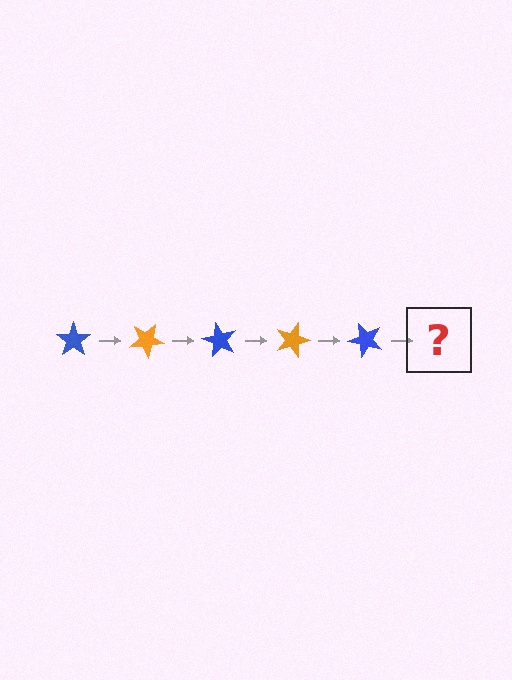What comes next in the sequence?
The next element should be an orange star, rotated 150 degrees from the start.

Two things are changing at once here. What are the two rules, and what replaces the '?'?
The two rules are that it rotates 30 degrees each step and the color cycles through blue and orange. The '?' should be an orange star, rotated 150 degrees from the start.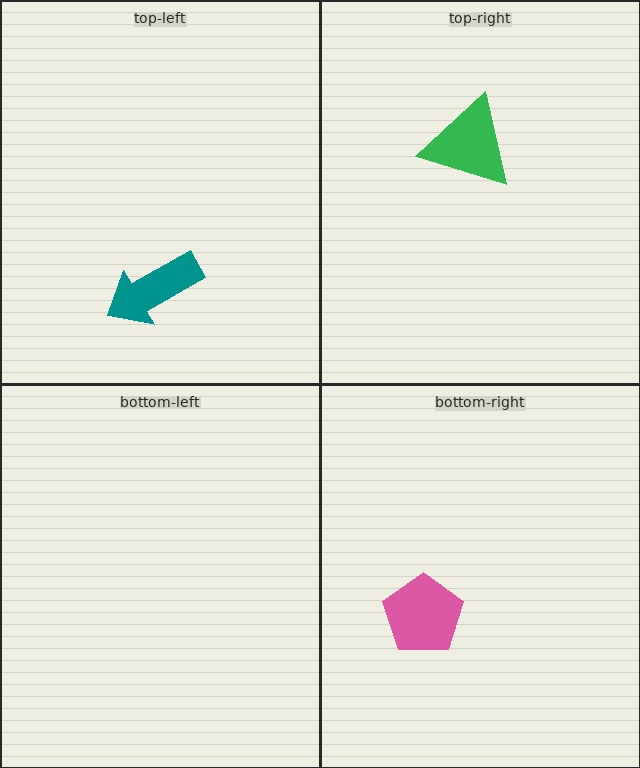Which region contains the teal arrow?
The top-left region.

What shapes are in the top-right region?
The green triangle.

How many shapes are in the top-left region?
1.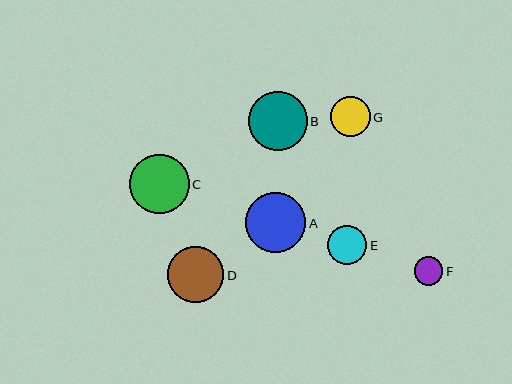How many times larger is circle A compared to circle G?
Circle A is approximately 1.5 times the size of circle G.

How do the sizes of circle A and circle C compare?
Circle A and circle C are approximately the same size.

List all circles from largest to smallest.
From largest to smallest: A, C, B, D, G, E, F.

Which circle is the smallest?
Circle F is the smallest with a size of approximately 28 pixels.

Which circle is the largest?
Circle A is the largest with a size of approximately 60 pixels.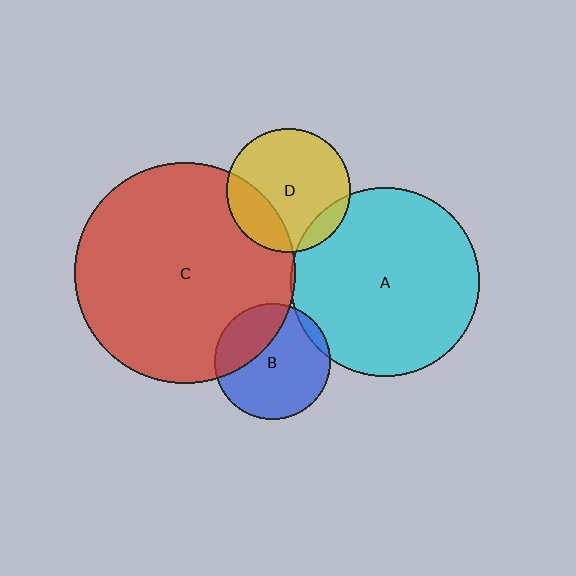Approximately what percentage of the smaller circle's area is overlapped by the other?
Approximately 5%.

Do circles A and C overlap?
Yes.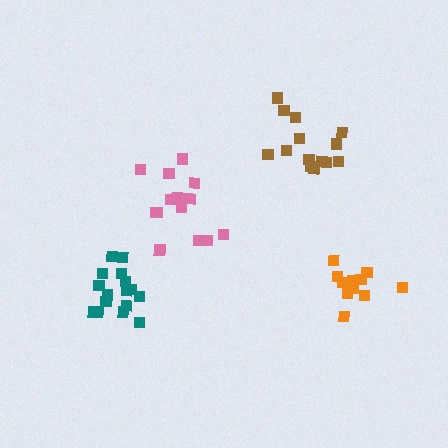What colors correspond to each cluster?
The clusters are colored: teal, brown, pink, orange.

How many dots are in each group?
Group 1: 16 dots, Group 2: 15 dots, Group 3: 15 dots, Group 4: 11 dots (57 total).